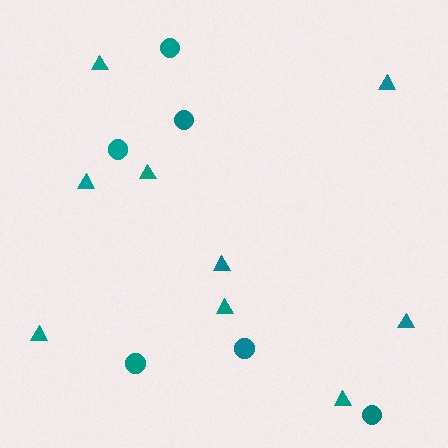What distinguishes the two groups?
There are 2 groups: one group of circles (6) and one group of triangles (9).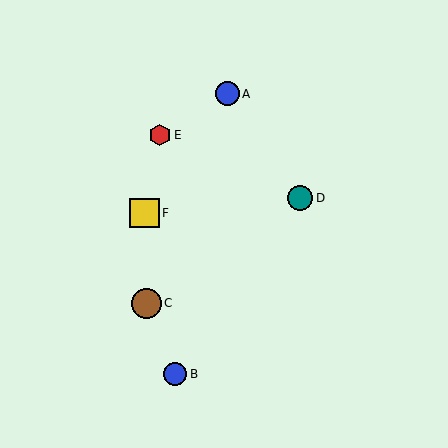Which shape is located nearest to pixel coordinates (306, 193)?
The teal circle (labeled D) at (300, 198) is nearest to that location.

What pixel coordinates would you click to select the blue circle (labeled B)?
Click at (175, 374) to select the blue circle B.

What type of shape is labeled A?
Shape A is a blue circle.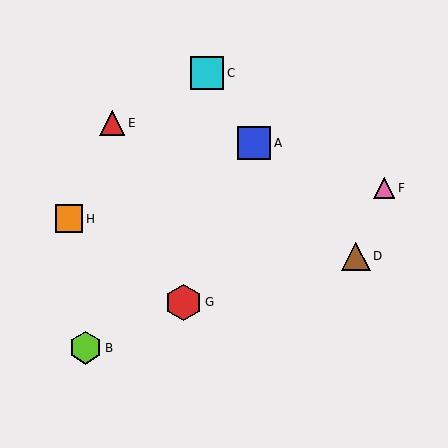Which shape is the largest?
The red hexagon (labeled G) is the largest.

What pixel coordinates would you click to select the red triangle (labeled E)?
Click at (112, 123) to select the red triangle E.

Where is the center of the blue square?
The center of the blue square is at (254, 143).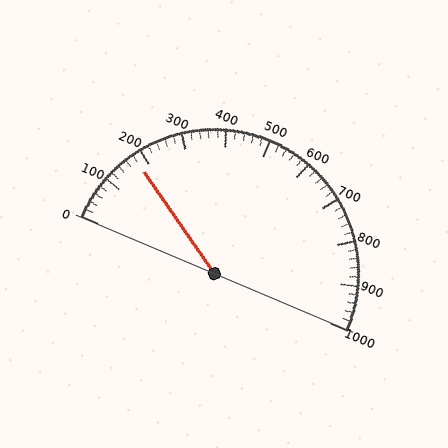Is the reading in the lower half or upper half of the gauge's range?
The reading is in the lower half of the range (0 to 1000).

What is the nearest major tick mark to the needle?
The nearest major tick mark is 200.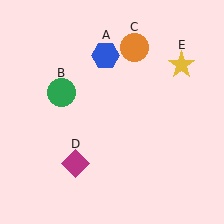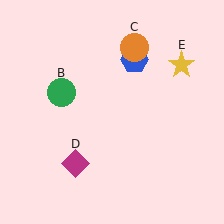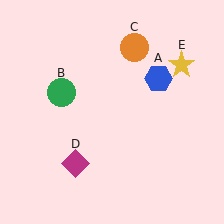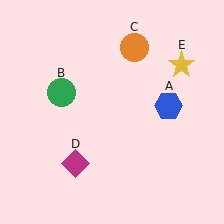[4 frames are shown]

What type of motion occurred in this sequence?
The blue hexagon (object A) rotated clockwise around the center of the scene.